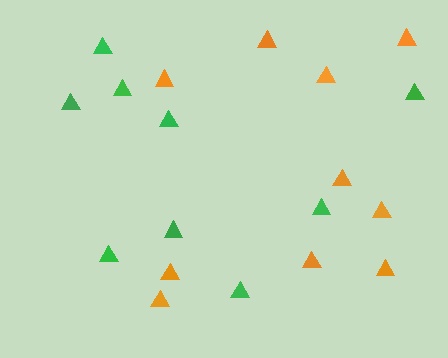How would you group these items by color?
There are 2 groups: one group of green triangles (9) and one group of orange triangles (10).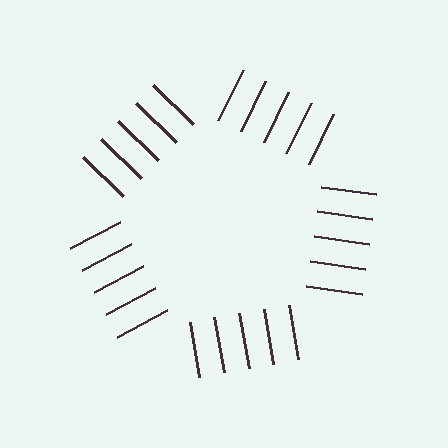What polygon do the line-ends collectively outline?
An illusory pentagon — the line segments terminate on its edges but no continuous stroke is drawn.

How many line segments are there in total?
25 — 5 along each of the 5 edges.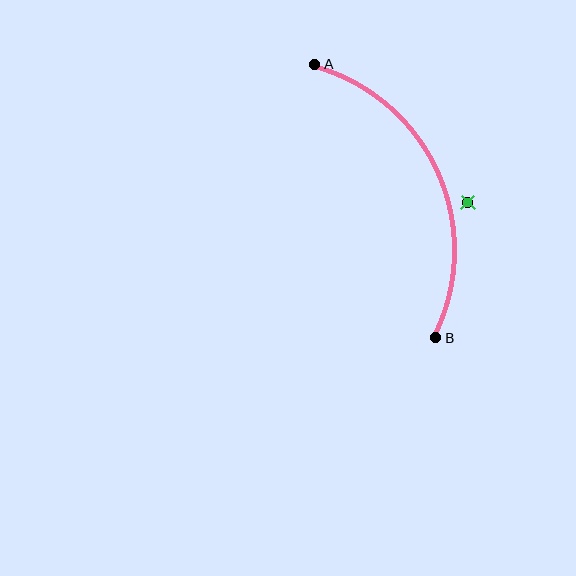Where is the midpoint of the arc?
The arc midpoint is the point on the curve farthest from the straight line joining A and B. It sits to the right of that line.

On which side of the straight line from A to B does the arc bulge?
The arc bulges to the right of the straight line connecting A and B.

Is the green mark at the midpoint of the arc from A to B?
No — the green mark does not lie on the arc at all. It sits slightly outside the curve.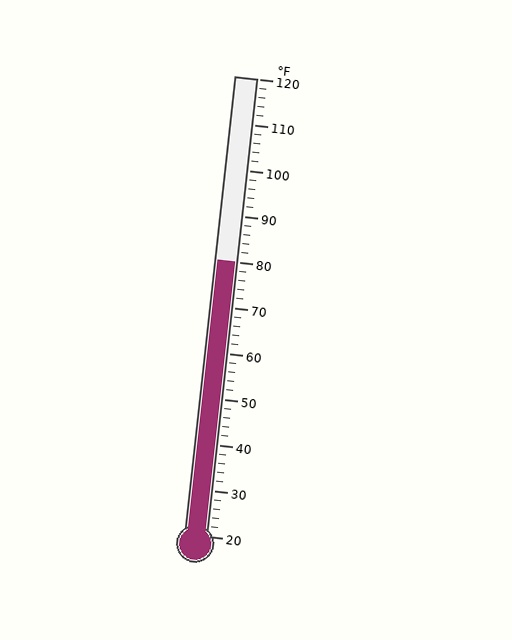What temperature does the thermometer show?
The thermometer shows approximately 80°F.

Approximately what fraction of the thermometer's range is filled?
The thermometer is filled to approximately 60% of its range.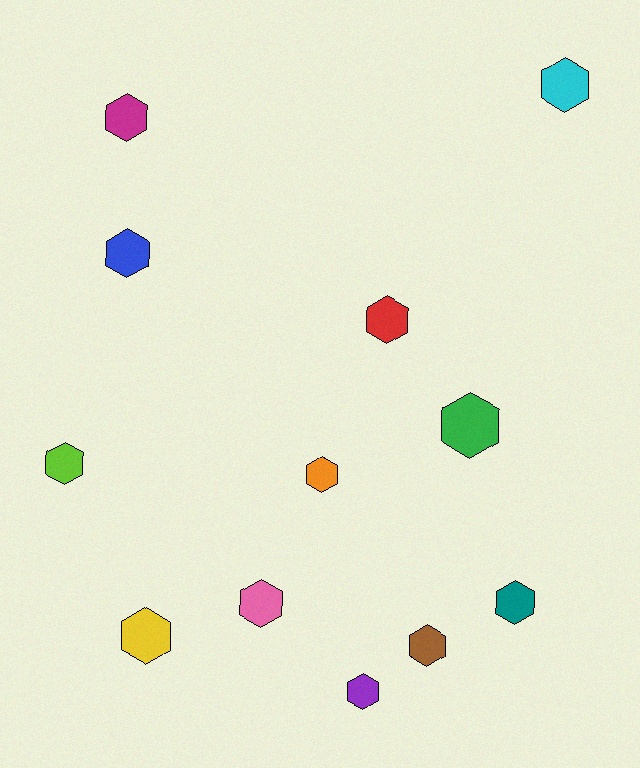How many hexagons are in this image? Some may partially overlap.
There are 12 hexagons.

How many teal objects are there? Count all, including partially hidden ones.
There is 1 teal object.